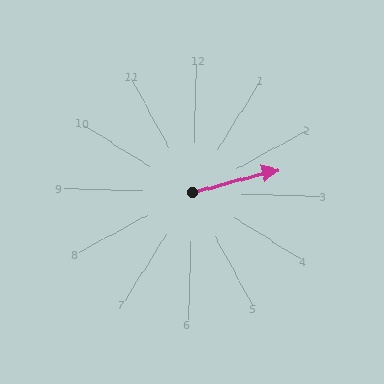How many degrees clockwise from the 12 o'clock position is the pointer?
Approximately 74 degrees.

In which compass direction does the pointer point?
East.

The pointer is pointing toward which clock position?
Roughly 2 o'clock.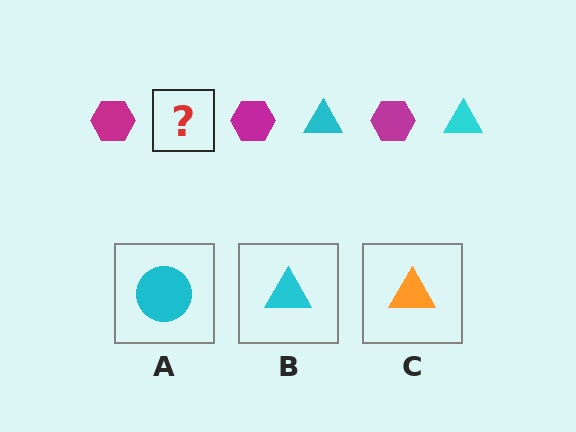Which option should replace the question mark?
Option B.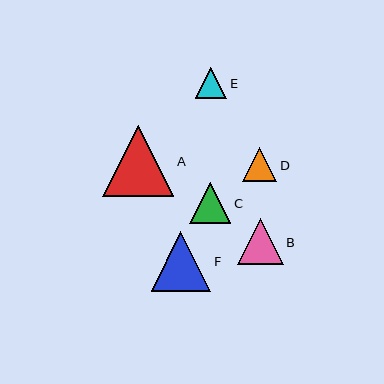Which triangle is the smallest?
Triangle E is the smallest with a size of approximately 31 pixels.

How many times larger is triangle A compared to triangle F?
Triangle A is approximately 1.2 times the size of triangle F.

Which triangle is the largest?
Triangle A is the largest with a size of approximately 72 pixels.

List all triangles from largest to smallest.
From largest to smallest: A, F, B, C, D, E.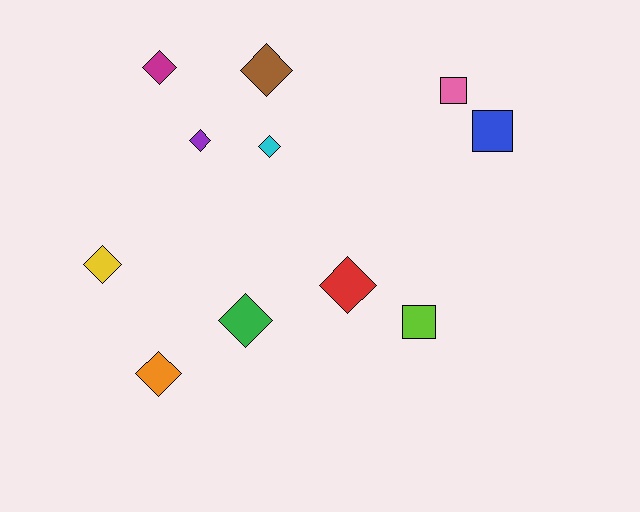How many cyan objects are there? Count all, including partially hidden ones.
There is 1 cyan object.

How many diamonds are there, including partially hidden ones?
There are 8 diamonds.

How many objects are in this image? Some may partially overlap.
There are 11 objects.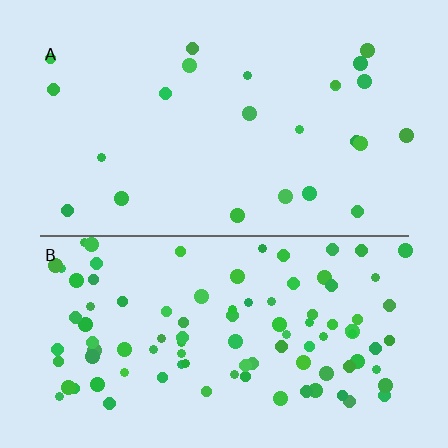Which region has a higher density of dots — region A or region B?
B (the bottom).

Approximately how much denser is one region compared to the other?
Approximately 4.1× — region B over region A.